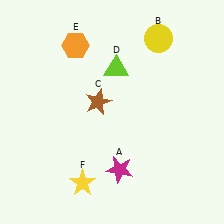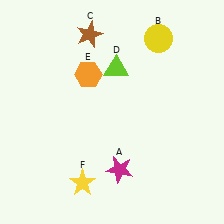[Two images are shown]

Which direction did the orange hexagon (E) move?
The orange hexagon (E) moved down.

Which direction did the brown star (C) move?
The brown star (C) moved up.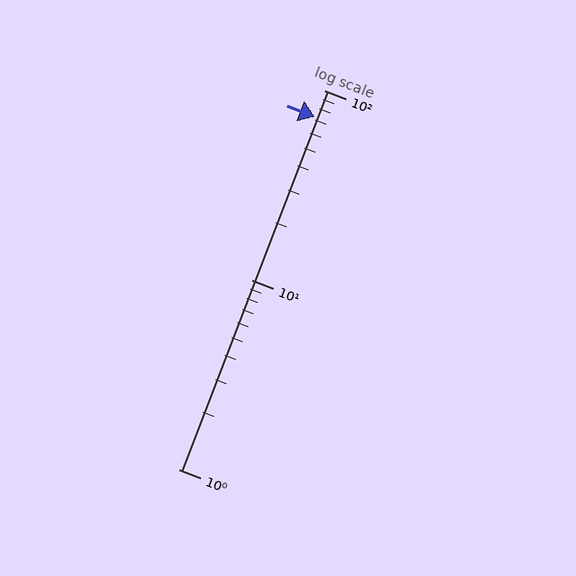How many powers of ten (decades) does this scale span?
The scale spans 2 decades, from 1 to 100.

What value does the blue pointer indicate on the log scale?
The pointer indicates approximately 72.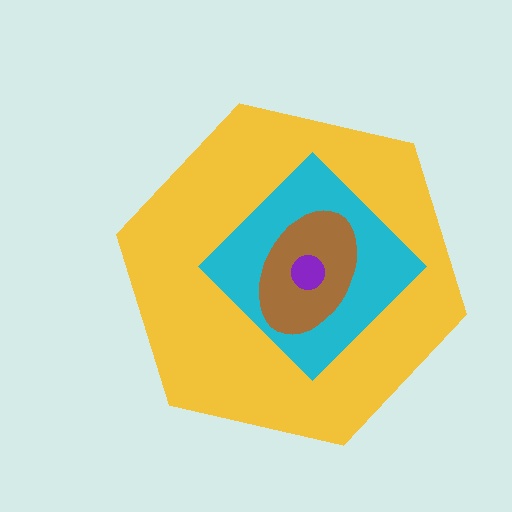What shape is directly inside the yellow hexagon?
The cyan diamond.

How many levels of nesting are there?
4.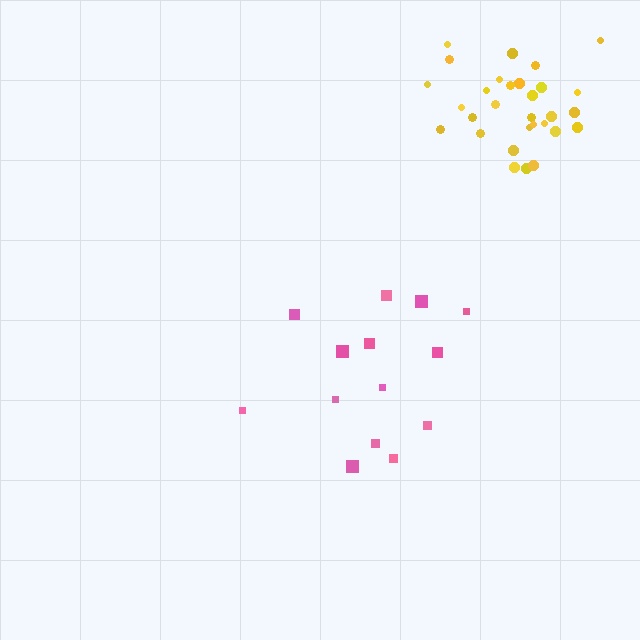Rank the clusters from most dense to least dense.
yellow, pink.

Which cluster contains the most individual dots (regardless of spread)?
Yellow (30).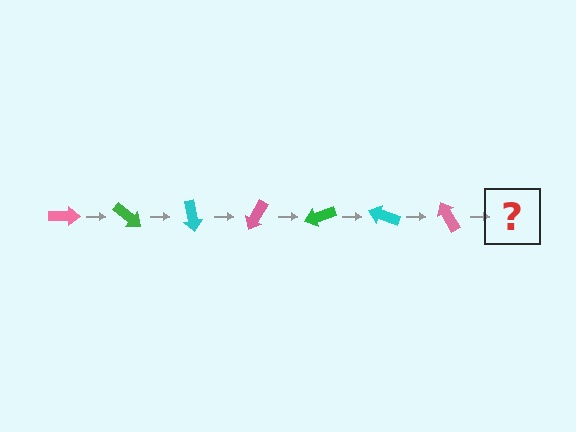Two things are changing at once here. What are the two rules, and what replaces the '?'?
The two rules are that it rotates 40 degrees each step and the color cycles through pink, green, and cyan. The '?' should be a green arrow, rotated 280 degrees from the start.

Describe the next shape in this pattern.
It should be a green arrow, rotated 280 degrees from the start.